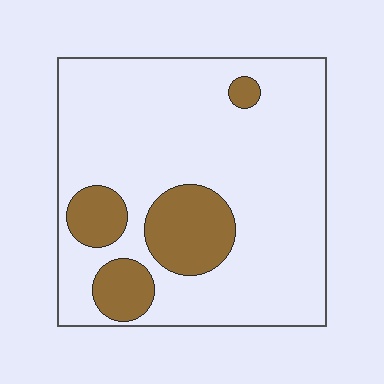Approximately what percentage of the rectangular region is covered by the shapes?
Approximately 20%.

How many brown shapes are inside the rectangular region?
4.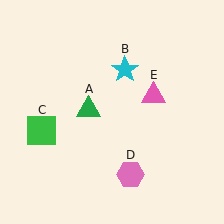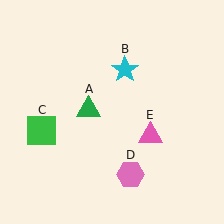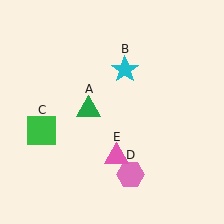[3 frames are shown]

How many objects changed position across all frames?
1 object changed position: pink triangle (object E).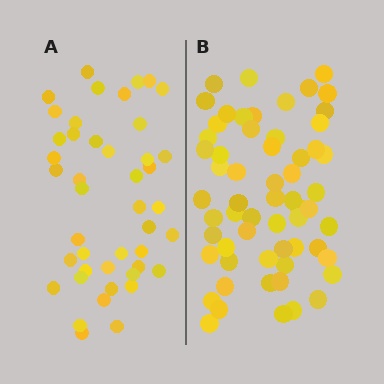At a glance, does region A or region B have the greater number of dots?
Region B (the right region) has more dots.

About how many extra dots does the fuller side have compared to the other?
Region B has approximately 15 more dots than region A.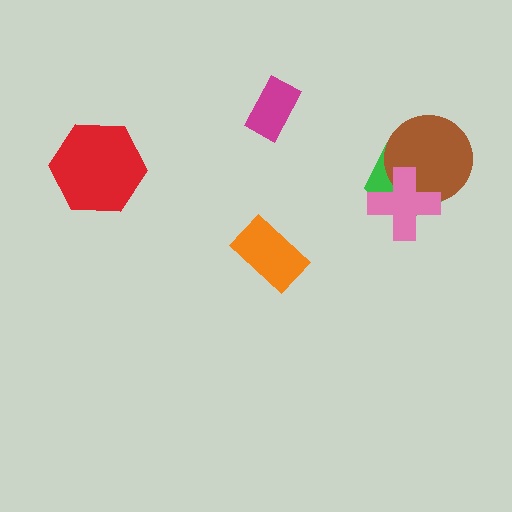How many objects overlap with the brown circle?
2 objects overlap with the brown circle.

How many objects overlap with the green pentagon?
2 objects overlap with the green pentagon.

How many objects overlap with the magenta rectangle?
0 objects overlap with the magenta rectangle.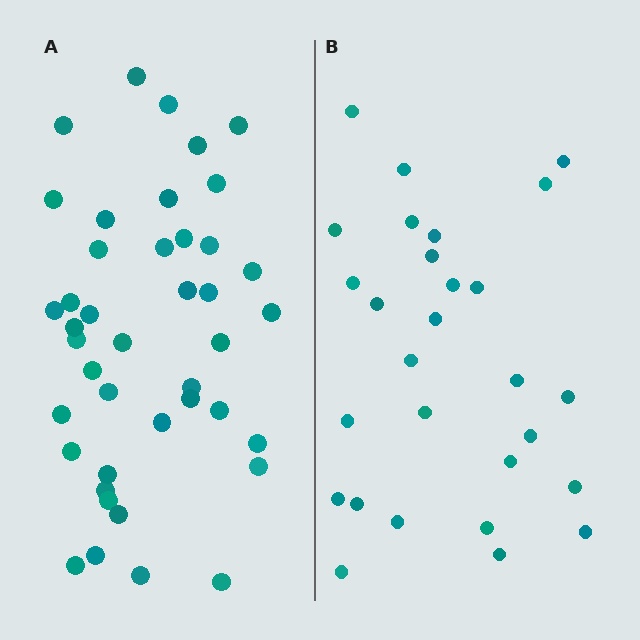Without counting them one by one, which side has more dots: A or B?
Region A (the left region) has more dots.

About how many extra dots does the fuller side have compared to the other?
Region A has approximately 15 more dots than region B.